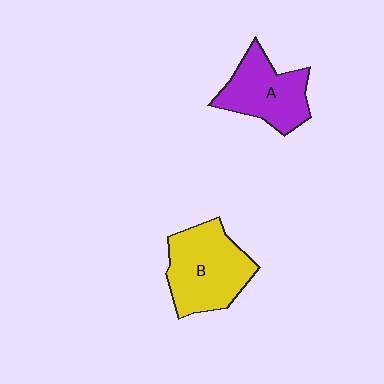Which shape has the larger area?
Shape B (yellow).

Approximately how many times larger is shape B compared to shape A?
Approximately 1.2 times.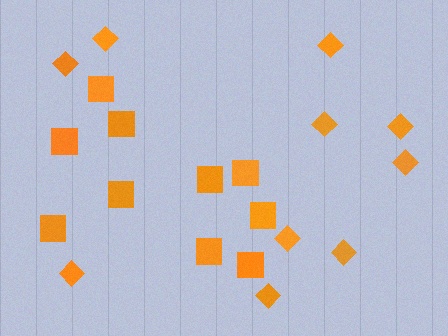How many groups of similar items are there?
There are 2 groups: one group of squares (10) and one group of diamonds (10).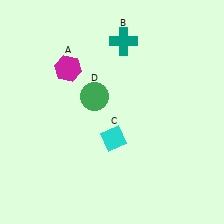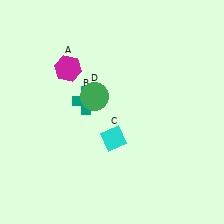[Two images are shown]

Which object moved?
The teal cross (B) moved down.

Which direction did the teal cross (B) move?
The teal cross (B) moved down.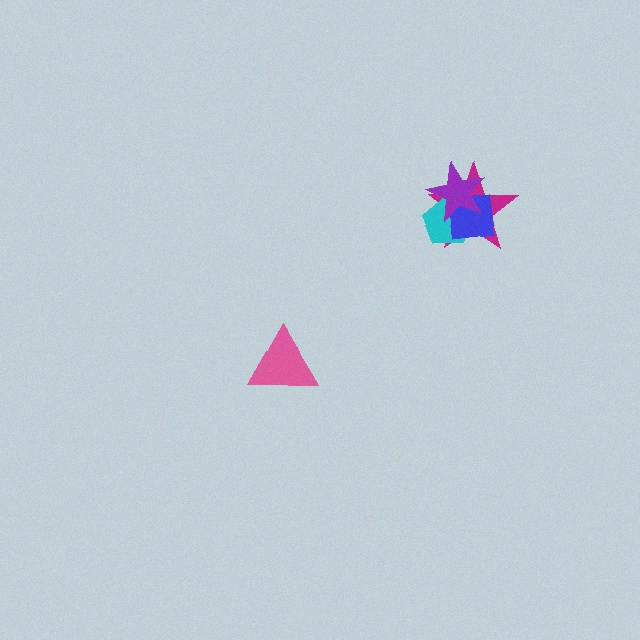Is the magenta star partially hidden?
Yes, it is partially covered by another shape.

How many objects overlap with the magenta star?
3 objects overlap with the magenta star.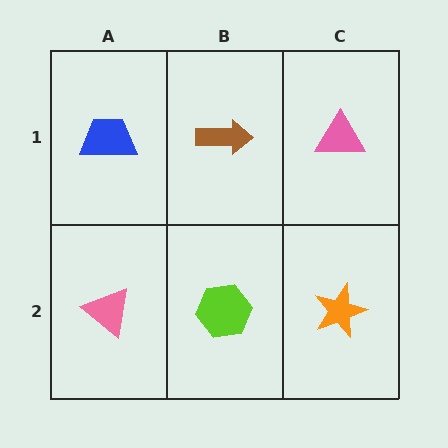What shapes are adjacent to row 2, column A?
A blue trapezoid (row 1, column A), a lime hexagon (row 2, column B).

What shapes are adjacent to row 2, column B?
A brown arrow (row 1, column B), a pink triangle (row 2, column A), an orange star (row 2, column C).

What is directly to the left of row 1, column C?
A brown arrow.